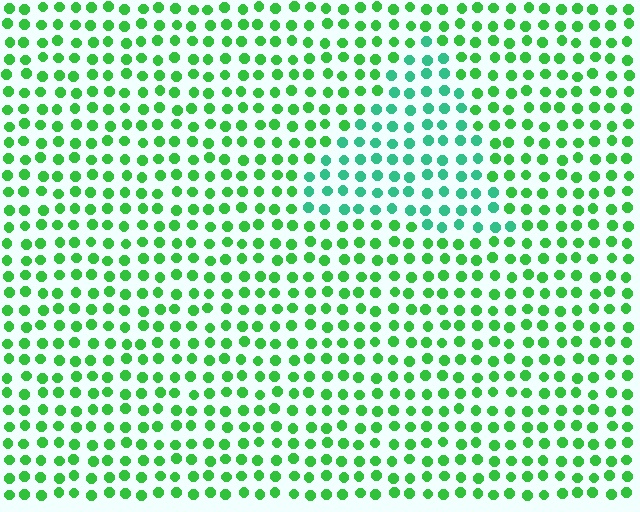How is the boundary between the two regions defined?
The boundary is defined purely by a slight shift in hue (about 32 degrees). Spacing, size, and orientation are identical on both sides.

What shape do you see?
I see a triangle.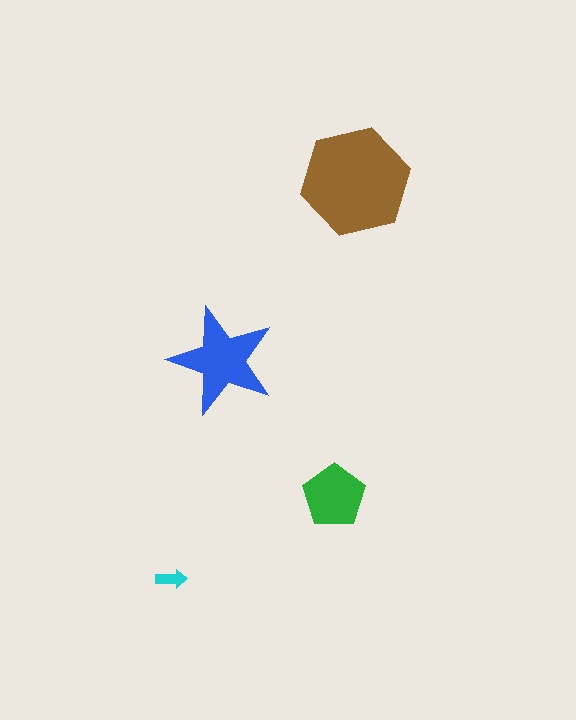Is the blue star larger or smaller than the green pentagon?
Larger.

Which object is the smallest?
The cyan arrow.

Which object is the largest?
The brown hexagon.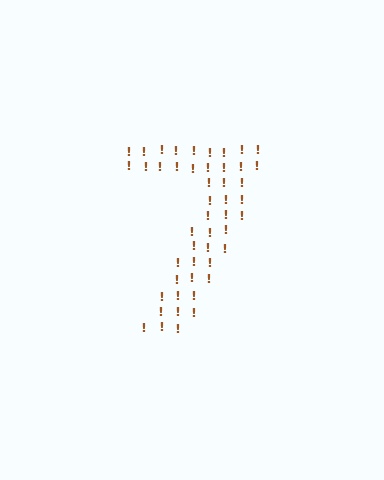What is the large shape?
The large shape is the digit 7.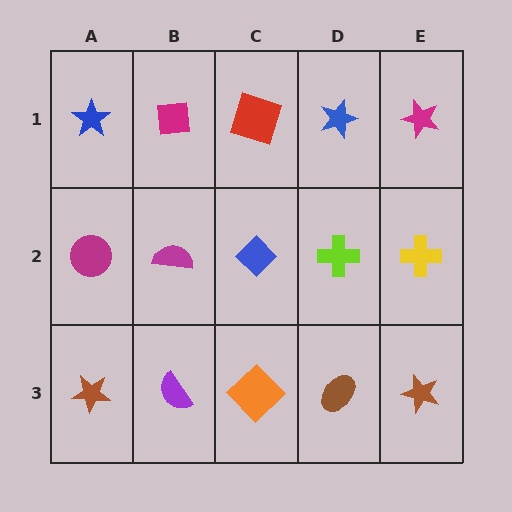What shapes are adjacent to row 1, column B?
A magenta semicircle (row 2, column B), a blue star (row 1, column A), a red square (row 1, column C).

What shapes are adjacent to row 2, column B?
A magenta square (row 1, column B), a purple semicircle (row 3, column B), a magenta circle (row 2, column A), a blue diamond (row 2, column C).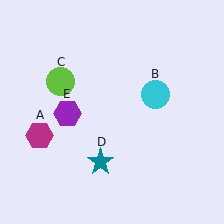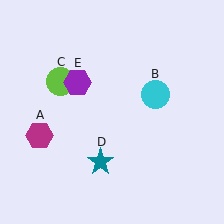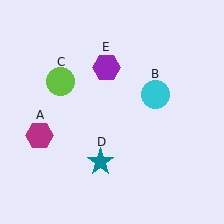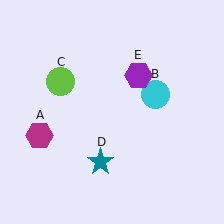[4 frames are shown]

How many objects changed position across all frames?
1 object changed position: purple hexagon (object E).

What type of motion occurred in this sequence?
The purple hexagon (object E) rotated clockwise around the center of the scene.